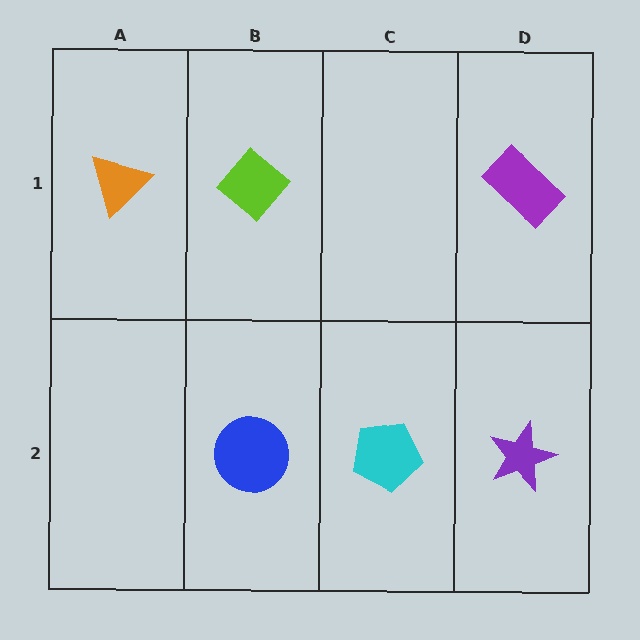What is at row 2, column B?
A blue circle.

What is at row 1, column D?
A purple rectangle.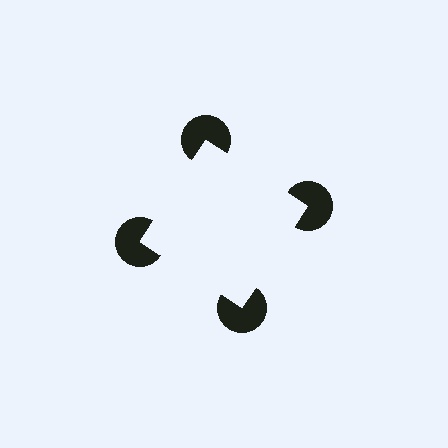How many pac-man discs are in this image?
There are 4 — one at each vertex of the illusory square.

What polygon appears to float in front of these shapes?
An illusory square — its edges are inferred from the aligned wedge cuts in the pac-man discs, not physically drawn.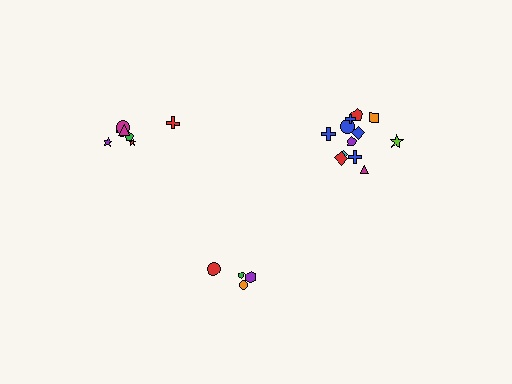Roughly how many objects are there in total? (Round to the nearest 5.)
Roughly 25 objects in total.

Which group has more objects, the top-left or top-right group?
The top-right group.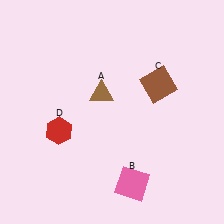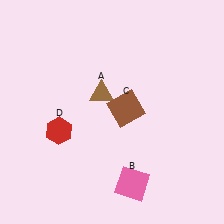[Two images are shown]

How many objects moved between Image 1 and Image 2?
1 object moved between the two images.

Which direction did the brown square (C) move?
The brown square (C) moved left.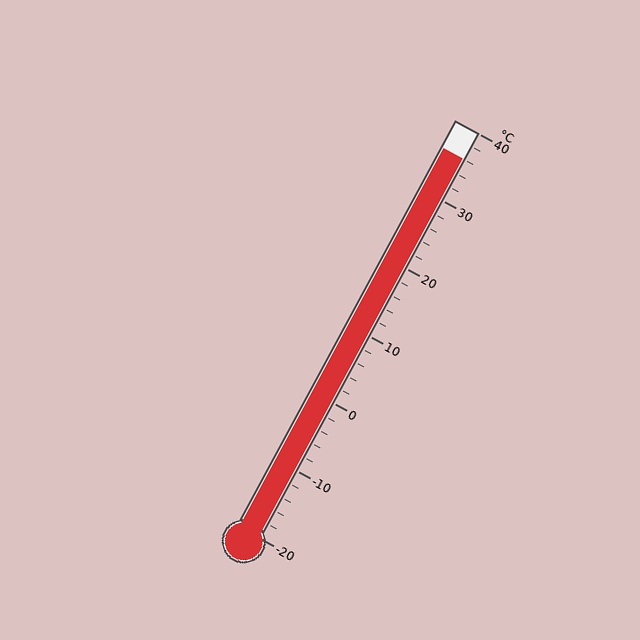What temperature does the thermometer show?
The thermometer shows approximately 36°C.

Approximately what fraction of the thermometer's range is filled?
The thermometer is filled to approximately 95% of its range.